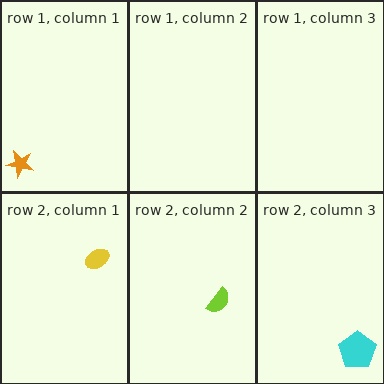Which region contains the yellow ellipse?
The row 2, column 1 region.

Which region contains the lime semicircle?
The row 2, column 2 region.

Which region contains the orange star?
The row 1, column 1 region.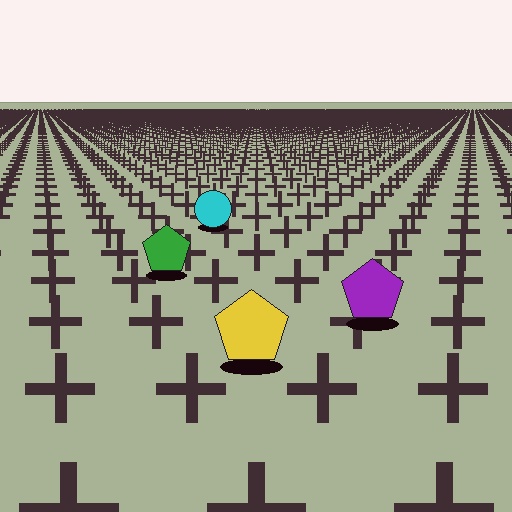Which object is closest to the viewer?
The yellow pentagon is closest. The texture marks near it are larger and more spread out.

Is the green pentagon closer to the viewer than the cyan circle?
Yes. The green pentagon is closer — you can tell from the texture gradient: the ground texture is coarser near it.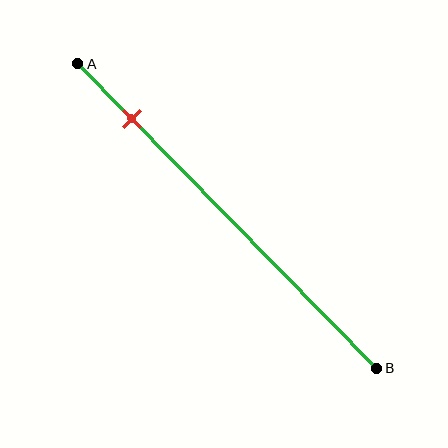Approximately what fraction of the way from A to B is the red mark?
The red mark is approximately 20% of the way from A to B.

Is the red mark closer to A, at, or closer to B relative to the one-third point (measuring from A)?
The red mark is closer to point A than the one-third point of segment AB.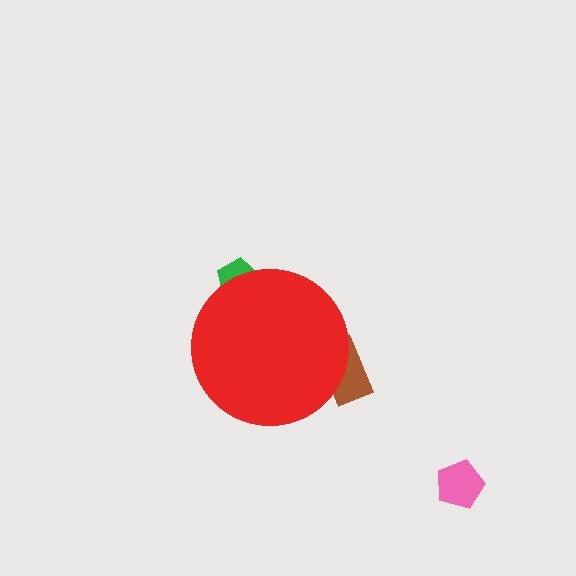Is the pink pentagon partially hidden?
No, the pink pentagon is fully visible.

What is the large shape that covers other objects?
A red circle.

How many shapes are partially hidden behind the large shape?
2 shapes are partially hidden.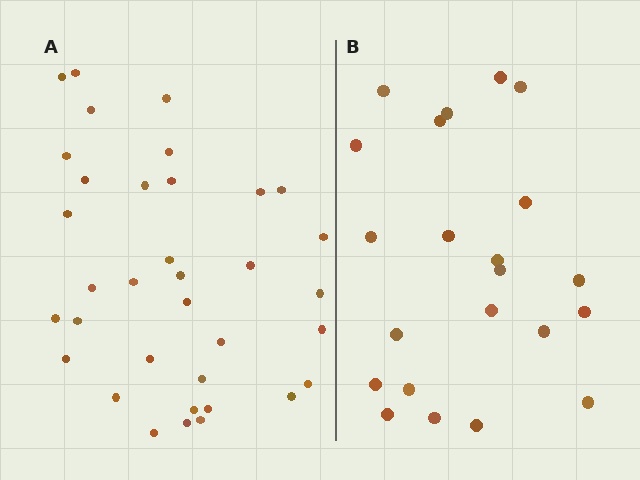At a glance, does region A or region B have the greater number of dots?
Region A (the left region) has more dots.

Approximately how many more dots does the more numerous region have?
Region A has approximately 15 more dots than region B.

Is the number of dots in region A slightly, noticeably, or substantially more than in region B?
Region A has substantially more. The ratio is roughly 1.6 to 1.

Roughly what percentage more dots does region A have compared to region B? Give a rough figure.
About 60% more.